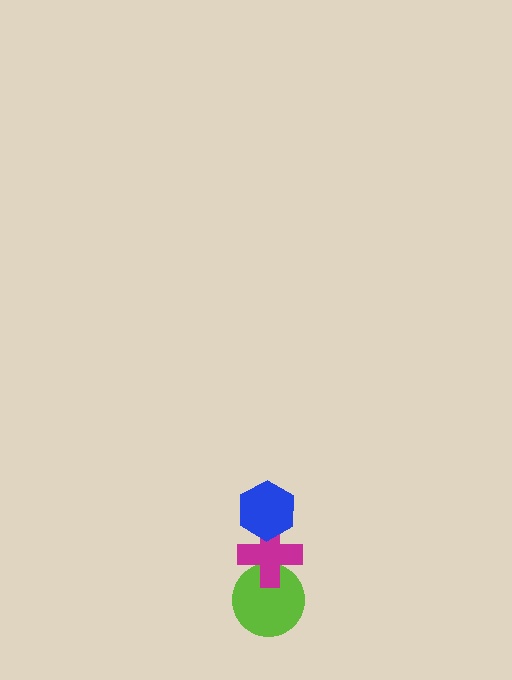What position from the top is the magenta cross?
The magenta cross is 2nd from the top.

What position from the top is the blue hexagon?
The blue hexagon is 1st from the top.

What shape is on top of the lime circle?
The magenta cross is on top of the lime circle.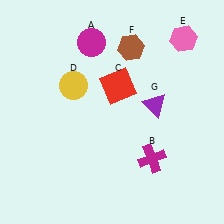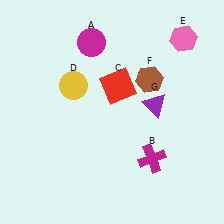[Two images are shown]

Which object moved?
The brown hexagon (F) moved down.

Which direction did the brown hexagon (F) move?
The brown hexagon (F) moved down.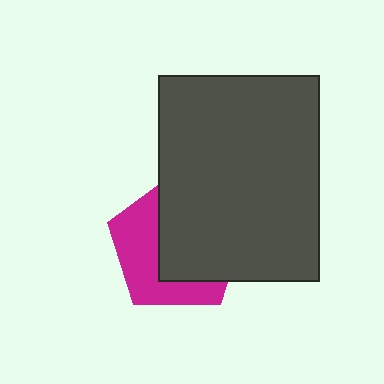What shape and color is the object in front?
The object in front is a dark gray rectangle.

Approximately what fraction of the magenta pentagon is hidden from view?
Roughly 57% of the magenta pentagon is hidden behind the dark gray rectangle.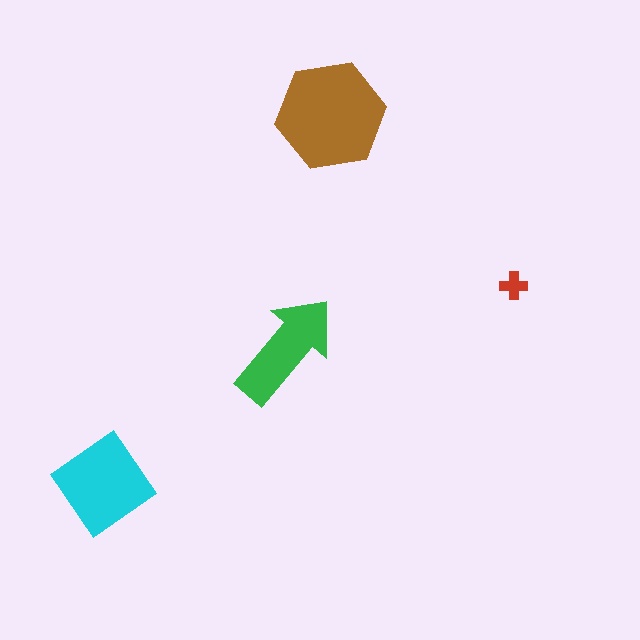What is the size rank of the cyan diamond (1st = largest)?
2nd.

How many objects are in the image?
There are 4 objects in the image.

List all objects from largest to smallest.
The brown hexagon, the cyan diamond, the green arrow, the red cross.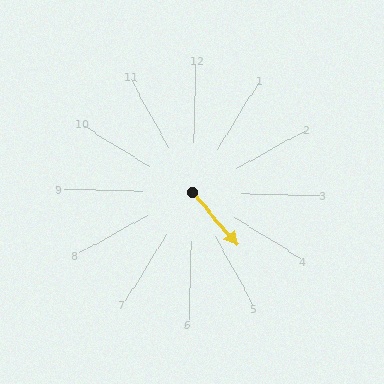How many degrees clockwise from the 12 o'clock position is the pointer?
Approximately 138 degrees.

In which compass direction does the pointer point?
Southeast.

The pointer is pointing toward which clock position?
Roughly 5 o'clock.